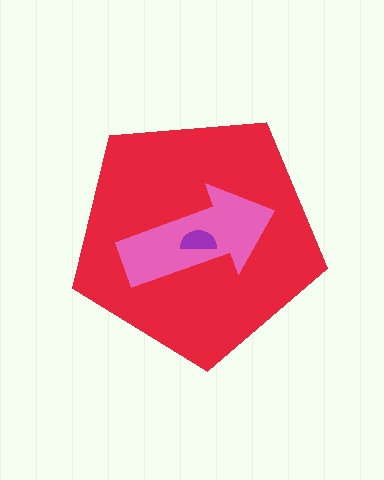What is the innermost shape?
The purple semicircle.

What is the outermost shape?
The red pentagon.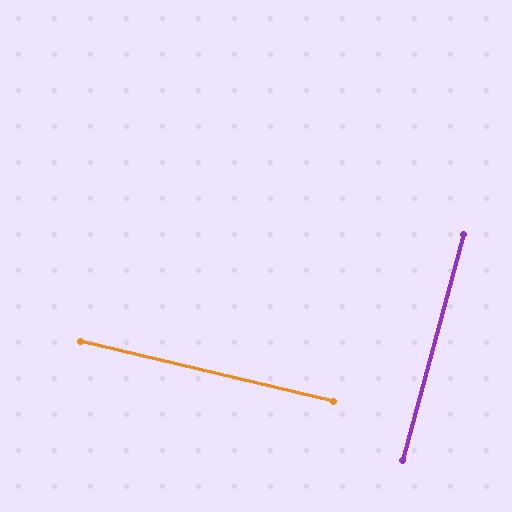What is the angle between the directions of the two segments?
Approximately 88 degrees.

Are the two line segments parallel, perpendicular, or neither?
Perpendicular — they meet at approximately 88°.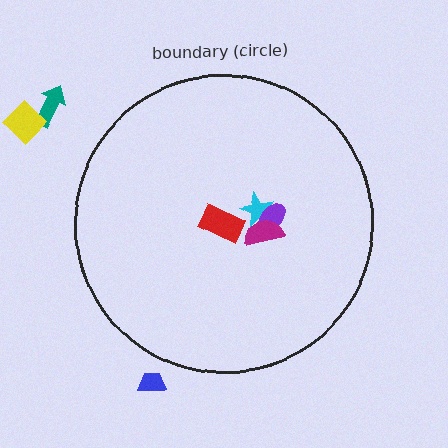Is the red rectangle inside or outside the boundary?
Inside.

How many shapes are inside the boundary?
4 inside, 3 outside.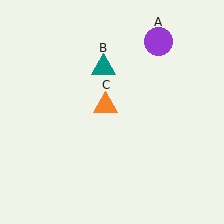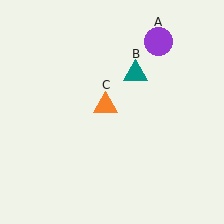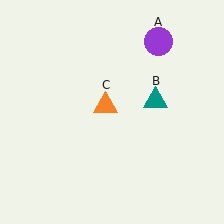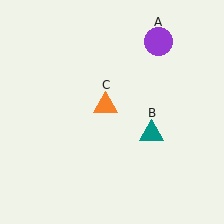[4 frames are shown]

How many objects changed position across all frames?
1 object changed position: teal triangle (object B).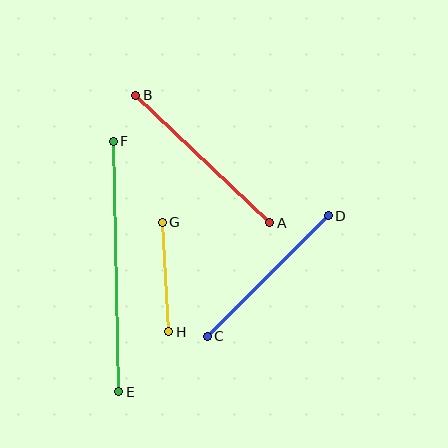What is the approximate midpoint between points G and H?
The midpoint is at approximately (166, 277) pixels.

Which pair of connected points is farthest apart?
Points E and F are farthest apart.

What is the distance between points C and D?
The distance is approximately 171 pixels.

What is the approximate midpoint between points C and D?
The midpoint is at approximately (268, 276) pixels.